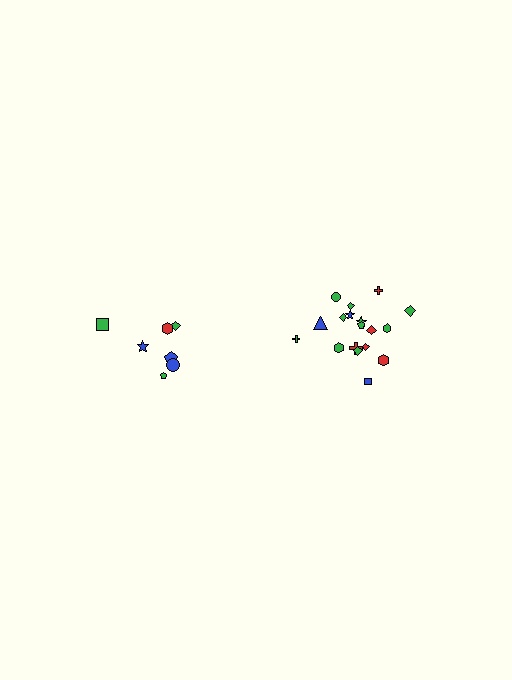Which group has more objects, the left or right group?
The right group.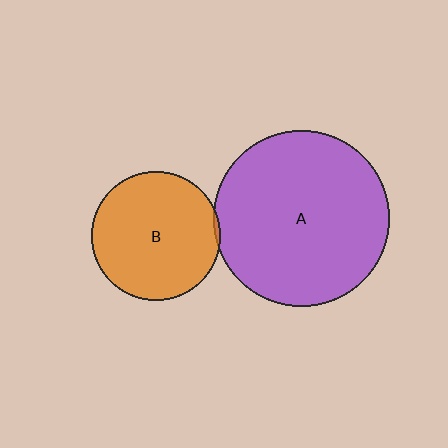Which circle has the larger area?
Circle A (purple).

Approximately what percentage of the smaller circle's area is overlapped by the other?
Approximately 5%.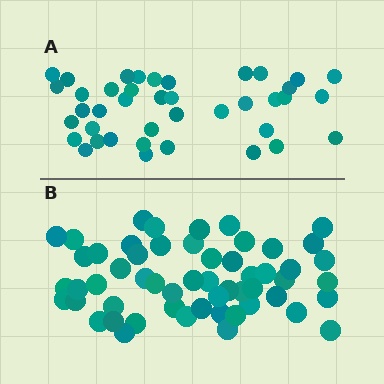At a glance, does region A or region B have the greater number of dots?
Region B (the bottom region) has more dots.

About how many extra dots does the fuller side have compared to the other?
Region B has approximately 15 more dots than region A.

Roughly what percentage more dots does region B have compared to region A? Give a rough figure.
About 40% more.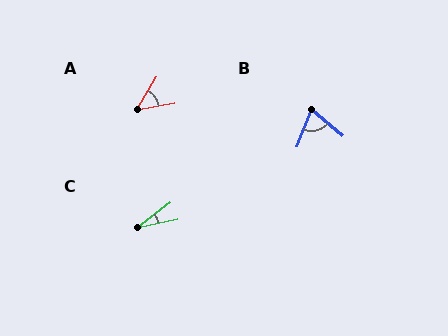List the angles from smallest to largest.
C (25°), A (49°), B (71°).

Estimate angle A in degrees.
Approximately 49 degrees.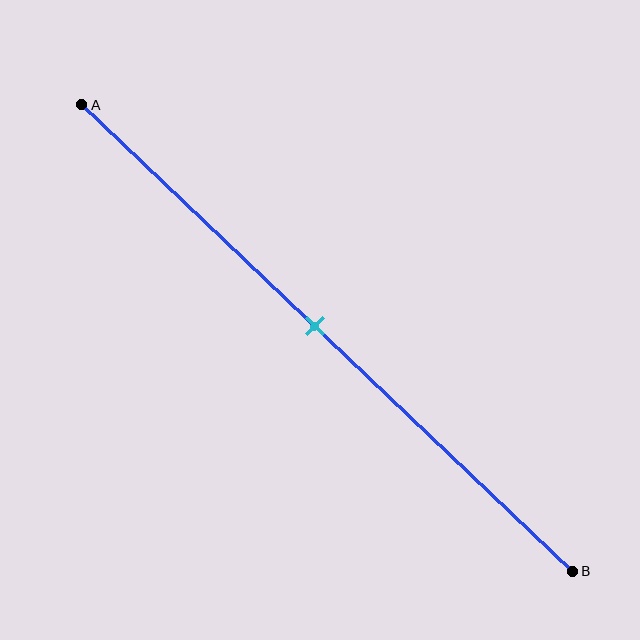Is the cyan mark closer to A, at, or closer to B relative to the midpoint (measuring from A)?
The cyan mark is approximately at the midpoint of segment AB.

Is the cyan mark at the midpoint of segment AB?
Yes, the mark is approximately at the midpoint.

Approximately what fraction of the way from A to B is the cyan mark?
The cyan mark is approximately 50% of the way from A to B.